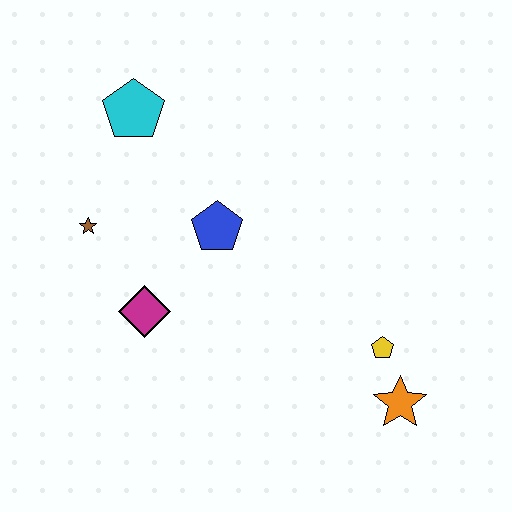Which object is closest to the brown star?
The magenta diamond is closest to the brown star.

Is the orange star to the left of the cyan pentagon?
No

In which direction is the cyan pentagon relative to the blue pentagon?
The cyan pentagon is above the blue pentagon.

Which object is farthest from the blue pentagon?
The orange star is farthest from the blue pentagon.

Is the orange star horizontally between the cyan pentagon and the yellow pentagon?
No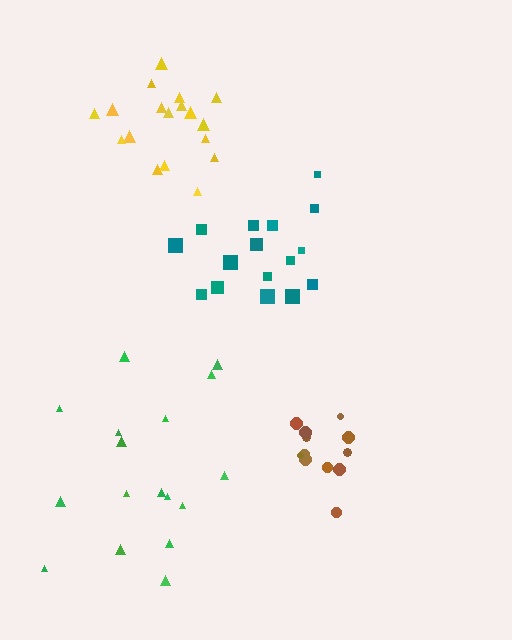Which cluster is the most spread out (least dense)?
Green.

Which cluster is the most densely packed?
Brown.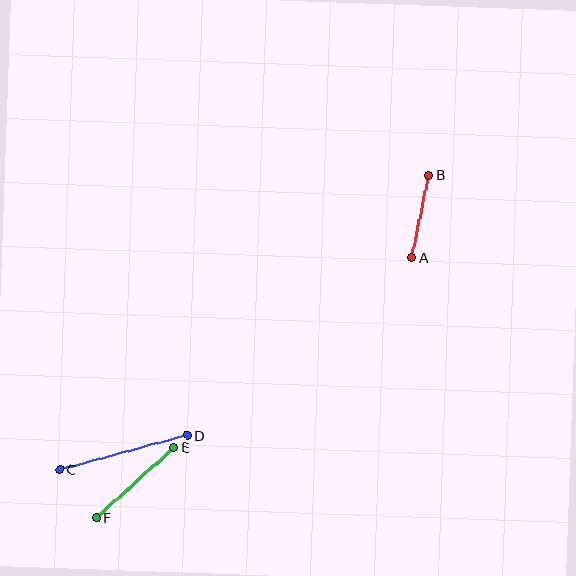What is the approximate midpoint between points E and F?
The midpoint is at approximately (135, 483) pixels.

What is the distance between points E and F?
The distance is approximately 105 pixels.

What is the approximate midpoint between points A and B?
The midpoint is at approximately (420, 216) pixels.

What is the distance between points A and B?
The distance is approximately 84 pixels.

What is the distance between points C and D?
The distance is approximately 132 pixels.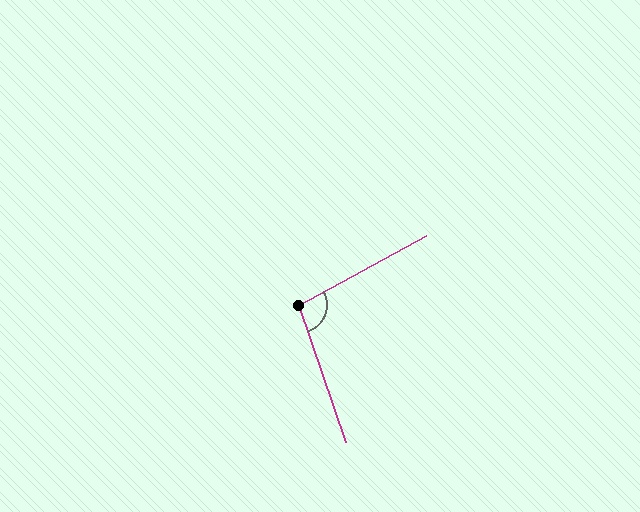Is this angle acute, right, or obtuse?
It is obtuse.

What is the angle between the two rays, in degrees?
Approximately 99 degrees.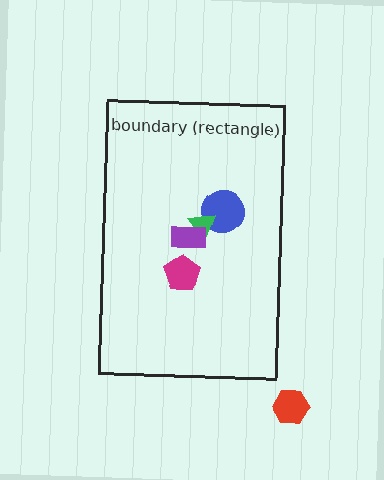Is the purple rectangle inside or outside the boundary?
Inside.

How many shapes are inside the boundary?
4 inside, 1 outside.